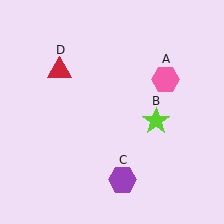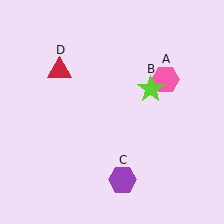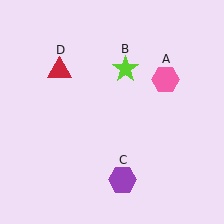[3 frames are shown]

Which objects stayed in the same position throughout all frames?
Pink hexagon (object A) and purple hexagon (object C) and red triangle (object D) remained stationary.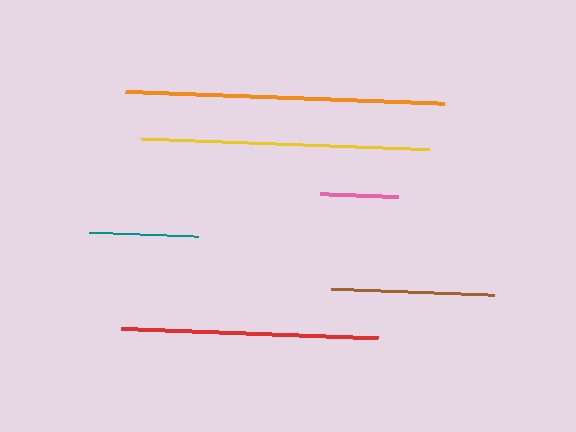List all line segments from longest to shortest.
From longest to shortest: orange, yellow, red, brown, teal, pink.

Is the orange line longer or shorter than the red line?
The orange line is longer than the red line.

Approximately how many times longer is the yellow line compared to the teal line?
The yellow line is approximately 2.6 times the length of the teal line.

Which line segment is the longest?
The orange line is the longest at approximately 319 pixels.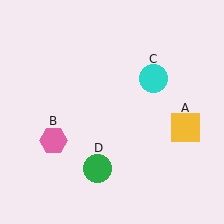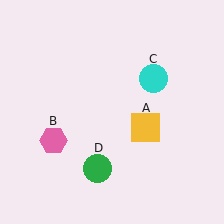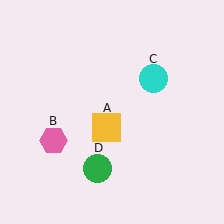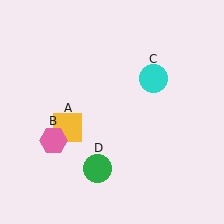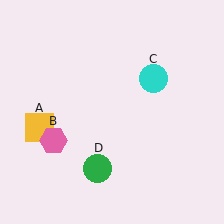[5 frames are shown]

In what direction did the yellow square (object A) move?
The yellow square (object A) moved left.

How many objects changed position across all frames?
1 object changed position: yellow square (object A).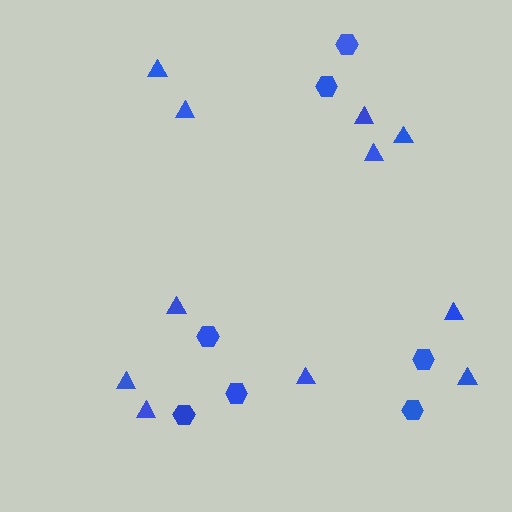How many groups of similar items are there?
There are 2 groups: one group of hexagons (7) and one group of triangles (11).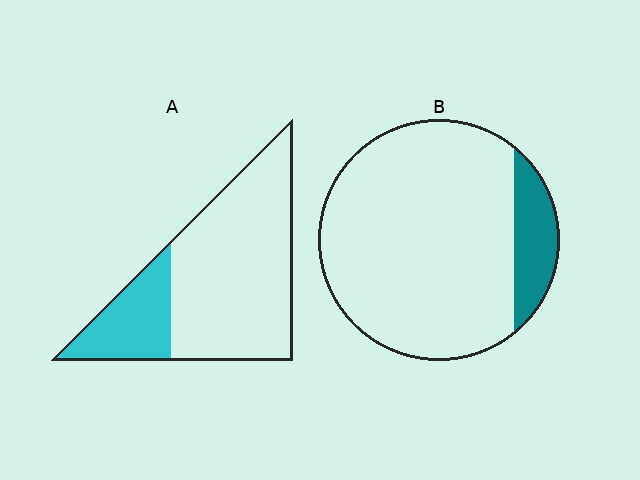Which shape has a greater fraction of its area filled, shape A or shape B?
Shape A.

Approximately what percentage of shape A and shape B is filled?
A is approximately 25% and B is approximately 15%.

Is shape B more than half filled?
No.